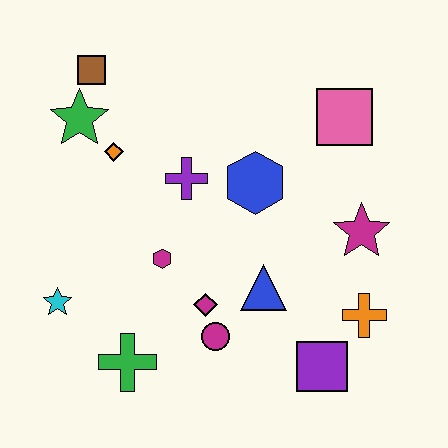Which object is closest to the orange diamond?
The green star is closest to the orange diamond.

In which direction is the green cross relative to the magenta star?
The green cross is to the left of the magenta star.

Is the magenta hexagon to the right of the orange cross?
No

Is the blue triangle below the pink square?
Yes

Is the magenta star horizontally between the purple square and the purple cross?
No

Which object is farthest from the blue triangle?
The brown square is farthest from the blue triangle.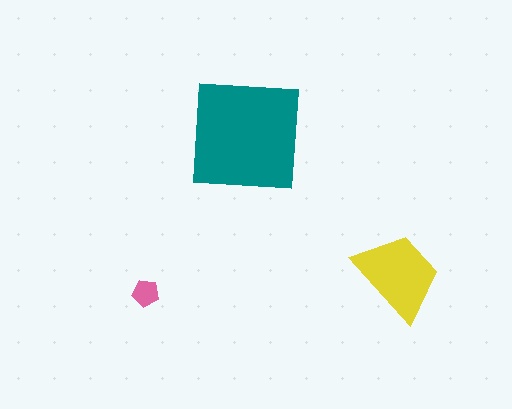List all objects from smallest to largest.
The pink pentagon, the yellow trapezoid, the teal square.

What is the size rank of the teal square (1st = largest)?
1st.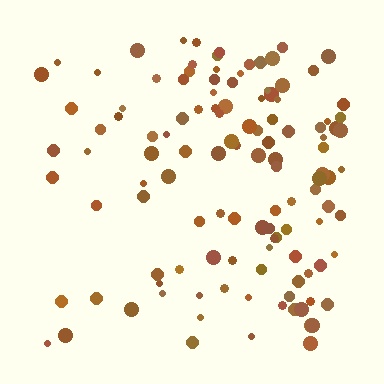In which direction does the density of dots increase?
From left to right, with the right side densest.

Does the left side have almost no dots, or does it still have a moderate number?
Still a moderate number, just noticeably fewer than the right.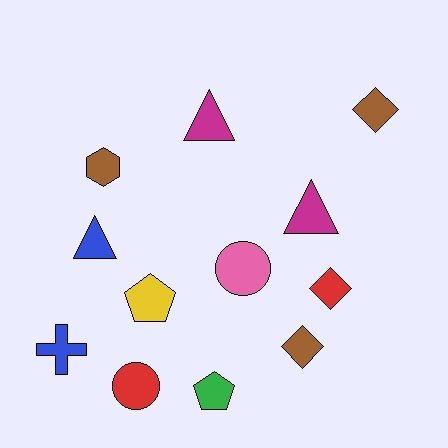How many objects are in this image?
There are 12 objects.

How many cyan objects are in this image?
There are no cyan objects.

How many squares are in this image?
There are no squares.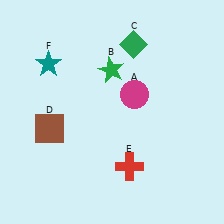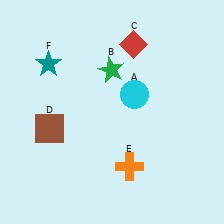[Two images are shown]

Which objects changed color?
A changed from magenta to cyan. C changed from green to red. E changed from red to orange.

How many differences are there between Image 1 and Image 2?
There are 3 differences between the two images.